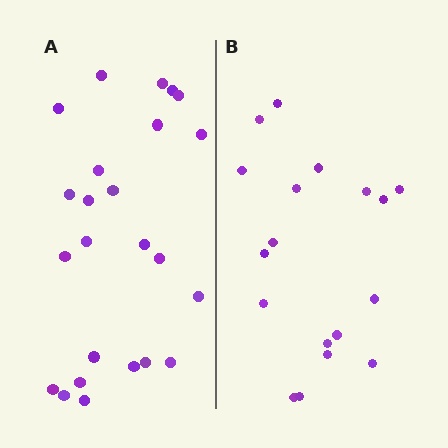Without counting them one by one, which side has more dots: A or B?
Region A (the left region) has more dots.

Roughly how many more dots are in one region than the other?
Region A has about 6 more dots than region B.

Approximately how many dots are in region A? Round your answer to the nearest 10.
About 20 dots. (The exact count is 24, which rounds to 20.)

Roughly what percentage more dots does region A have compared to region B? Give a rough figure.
About 35% more.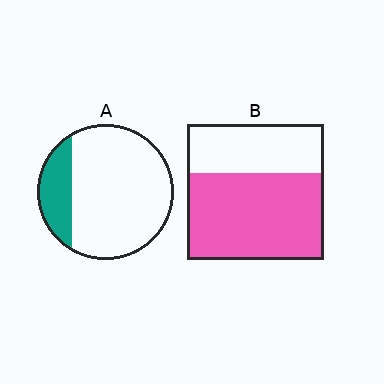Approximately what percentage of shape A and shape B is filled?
A is approximately 20% and B is approximately 65%.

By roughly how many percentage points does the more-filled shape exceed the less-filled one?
By roughly 45 percentage points (B over A).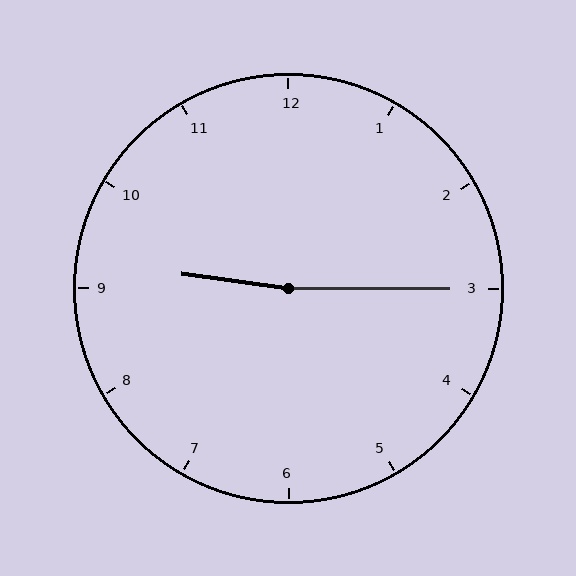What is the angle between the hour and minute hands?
Approximately 172 degrees.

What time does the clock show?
9:15.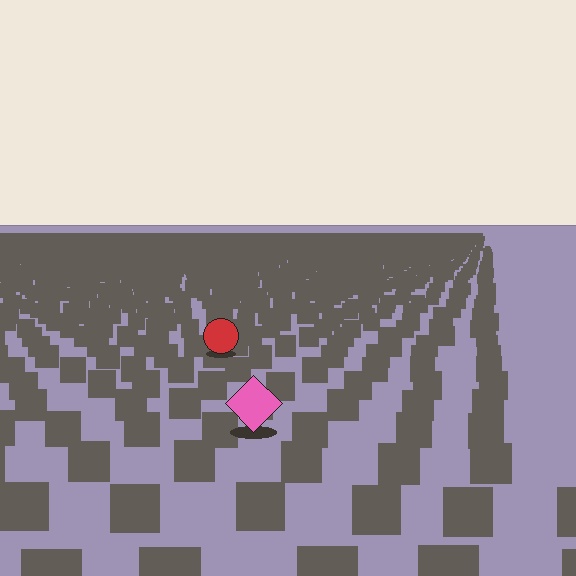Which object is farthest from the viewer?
The red circle is farthest from the viewer. It appears smaller and the ground texture around it is denser.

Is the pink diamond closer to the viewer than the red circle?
Yes. The pink diamond is closer — you can tell from the texture gradient: the ground texture is coarser near it.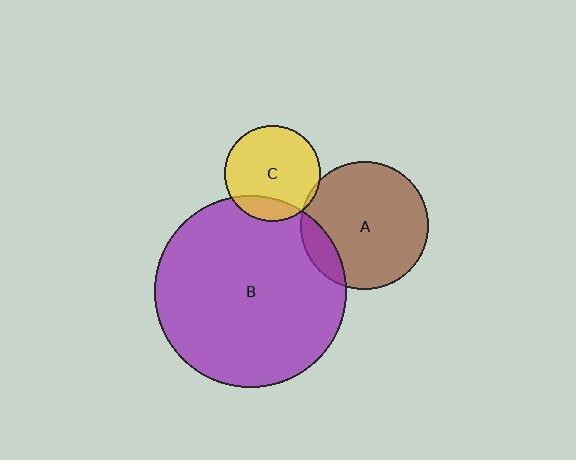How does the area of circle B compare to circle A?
Approximately 2.3 times.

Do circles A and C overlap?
Yes.